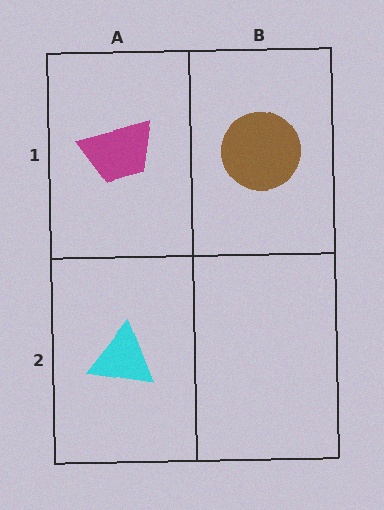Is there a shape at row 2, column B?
No, that cell is empty.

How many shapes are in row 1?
2 shapes.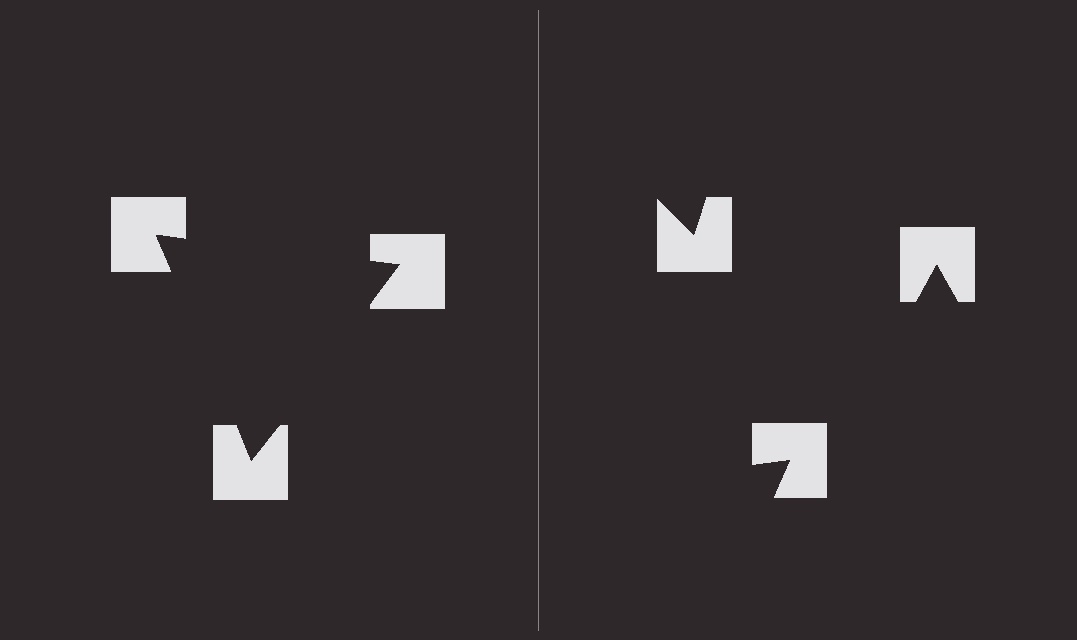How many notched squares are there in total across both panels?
6 — 3 on each side.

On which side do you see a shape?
An illusory triangle appears on the left side. On the right side the wedge cuts are rotated, so no coherent shape forms.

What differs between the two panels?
The notched squares are positioned identically on both sides; only the wedge orientations differ. On the left they align to a triangle; on the right they are misaligned.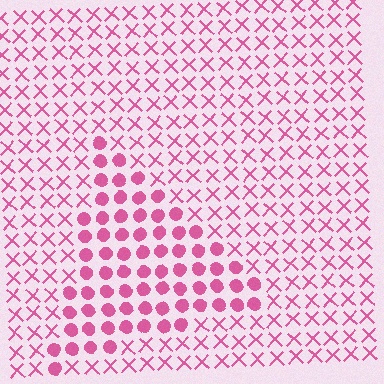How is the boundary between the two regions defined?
The boundary is defined by a change in element shape: circles inside vs. X marks outside. All elements share the same color and spacing.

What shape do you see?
I see a triangle.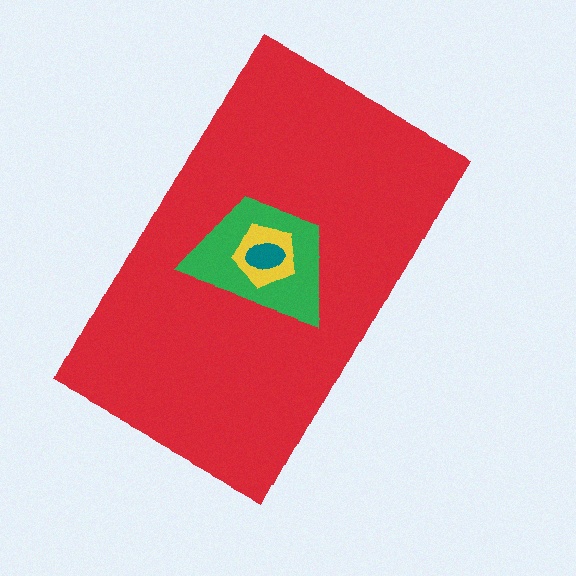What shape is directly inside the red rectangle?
The green trapezoid.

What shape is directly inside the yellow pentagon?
The teal ellipse.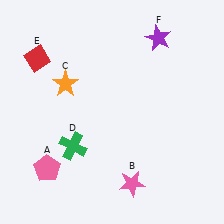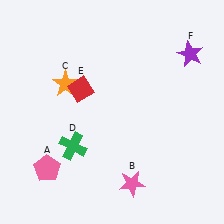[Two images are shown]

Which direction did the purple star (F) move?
The purple star (F) moved right.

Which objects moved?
The objects that moved are: the red diamond (E), the purple star (F).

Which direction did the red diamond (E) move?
The red diamond (E) moved right.